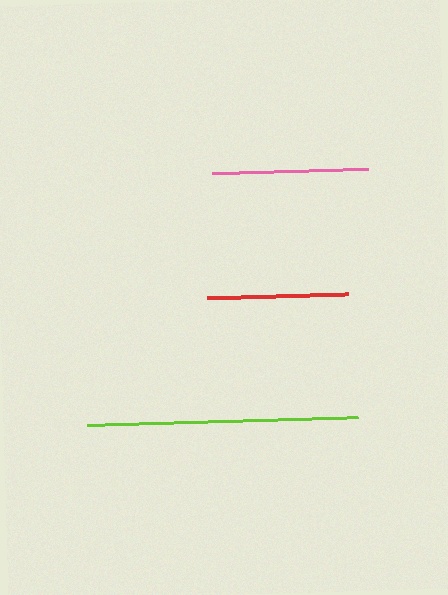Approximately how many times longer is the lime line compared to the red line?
The lime line is approximately 1.9 times the length of the red line.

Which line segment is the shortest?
The red line is the shortest at approximately 142 pixels.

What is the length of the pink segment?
The pink segment is approximately 156 pixels long.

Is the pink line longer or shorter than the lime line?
The lime line is longer than the pink line.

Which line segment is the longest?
The lime line is the longest at approximately 271 pixels.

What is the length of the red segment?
The red segment is approximately 142 pixels long.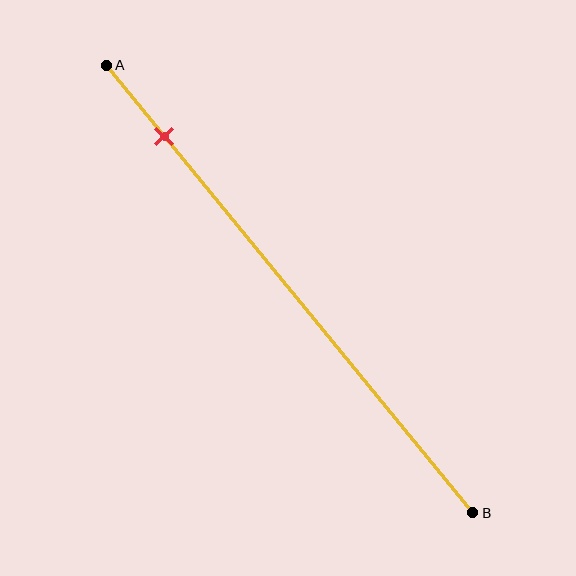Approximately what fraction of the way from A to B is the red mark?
The red mark is approximately 15% of the way from A to B.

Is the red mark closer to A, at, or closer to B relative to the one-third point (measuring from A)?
The red mark is closer to point A than the one-third point of segment AB.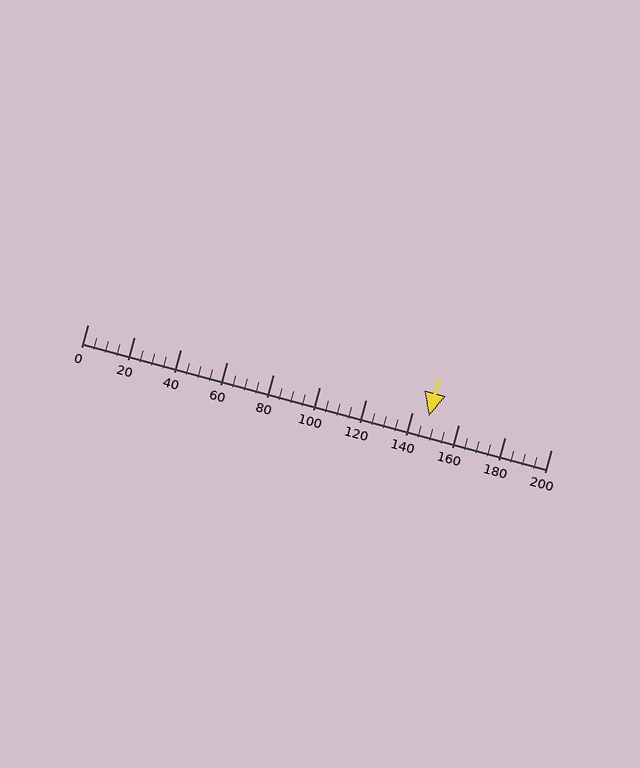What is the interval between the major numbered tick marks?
The major tick marks are spaced 20 units apart.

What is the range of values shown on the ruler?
The ruler shows values from 0 to 200.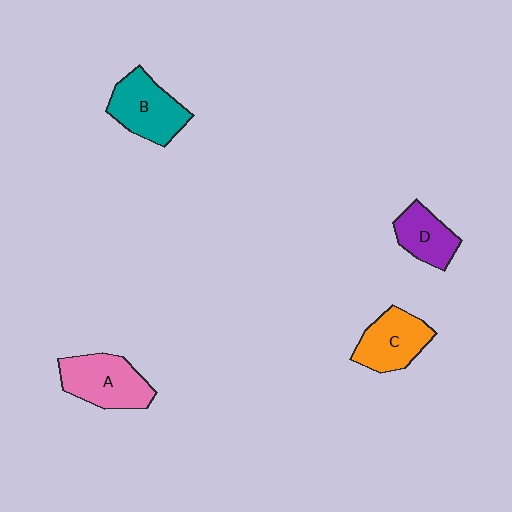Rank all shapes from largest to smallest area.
From largest to smallest: A (pink), B (teal), C (orange), D (purple).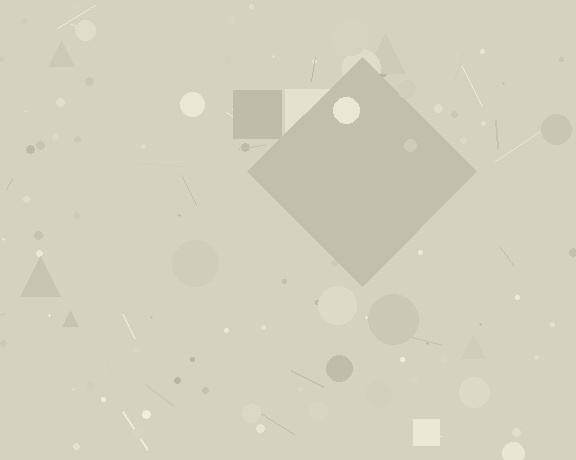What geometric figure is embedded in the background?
A diamond is embedded in the background.